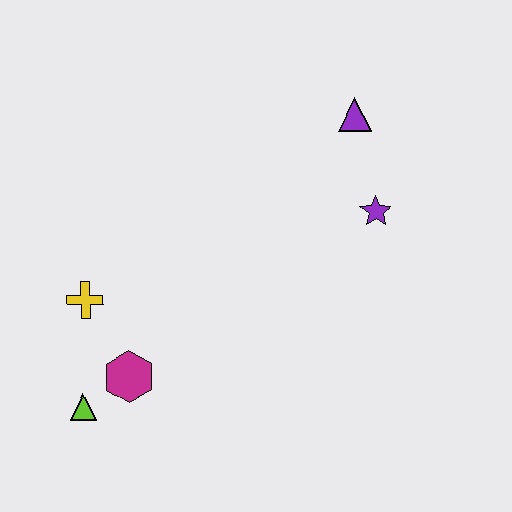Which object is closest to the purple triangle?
The purple star is closest to the purple triangle.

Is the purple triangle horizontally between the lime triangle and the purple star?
Yes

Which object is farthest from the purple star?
The lime triangle is farthest from the purple star.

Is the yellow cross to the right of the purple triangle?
No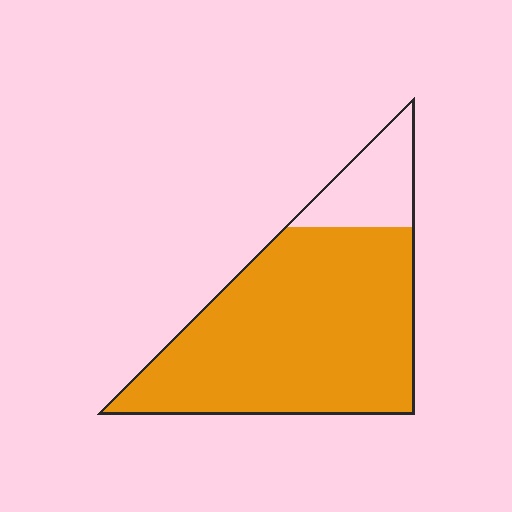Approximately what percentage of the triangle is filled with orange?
Approximately 85%.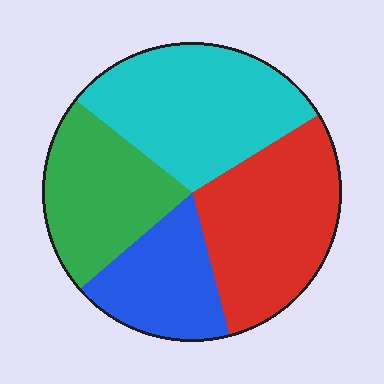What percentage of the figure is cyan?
Cyan takes up between a sixth and a third of the figure.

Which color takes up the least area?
Blue, at roughly 20%.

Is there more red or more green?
Red.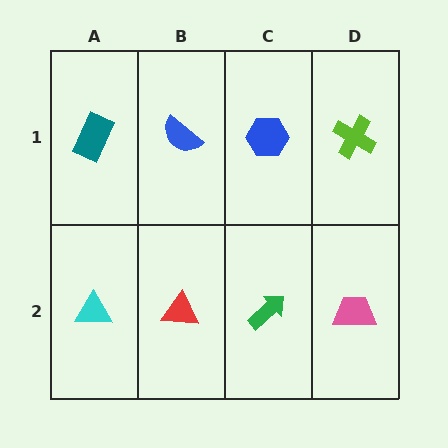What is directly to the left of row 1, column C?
A blue semicircle.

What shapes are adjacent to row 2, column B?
A blue semicircle (row 1, column B), a cyan triangle (row 2, column A), a green arrow (row 2, column C).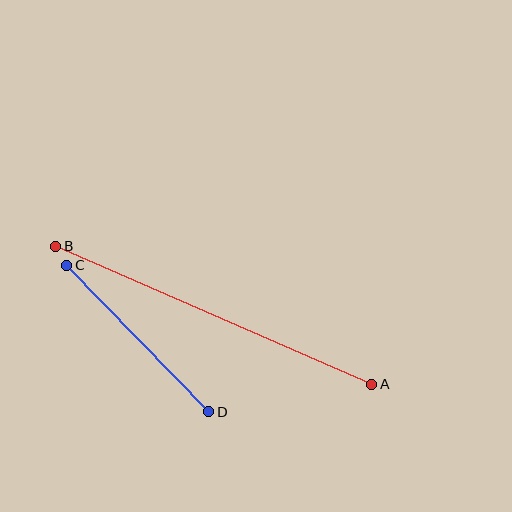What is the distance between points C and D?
The distance is approximately 204 pixels.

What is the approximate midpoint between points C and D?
The midpoint is at approximately (138, 338) pixels.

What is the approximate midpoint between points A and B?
The midpoint is at approximately (214, 315) pixels.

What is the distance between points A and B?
The distance is approximately 345 pixels.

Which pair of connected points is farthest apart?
Points A and B are farthest apart.